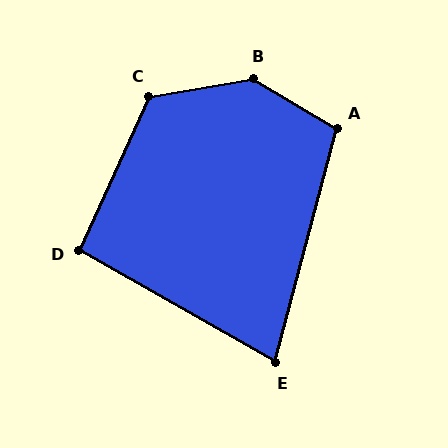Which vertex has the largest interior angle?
B, at approximately 140 degrees.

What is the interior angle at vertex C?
Approximately 124 degrees (obtuse).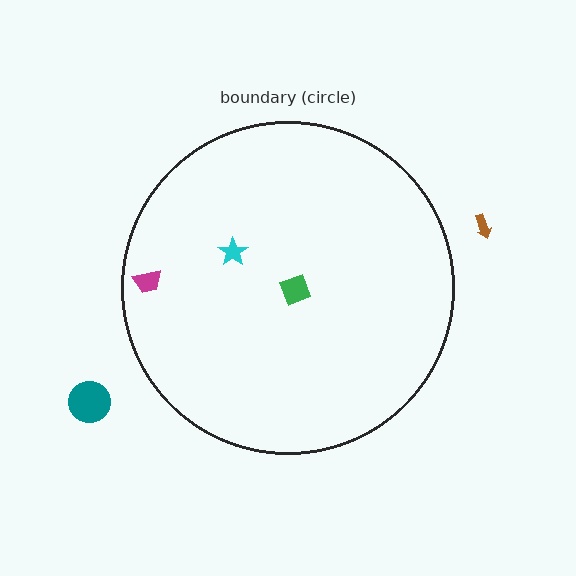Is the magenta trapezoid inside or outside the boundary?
Inside.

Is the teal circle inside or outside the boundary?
Outside.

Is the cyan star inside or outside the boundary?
Inside.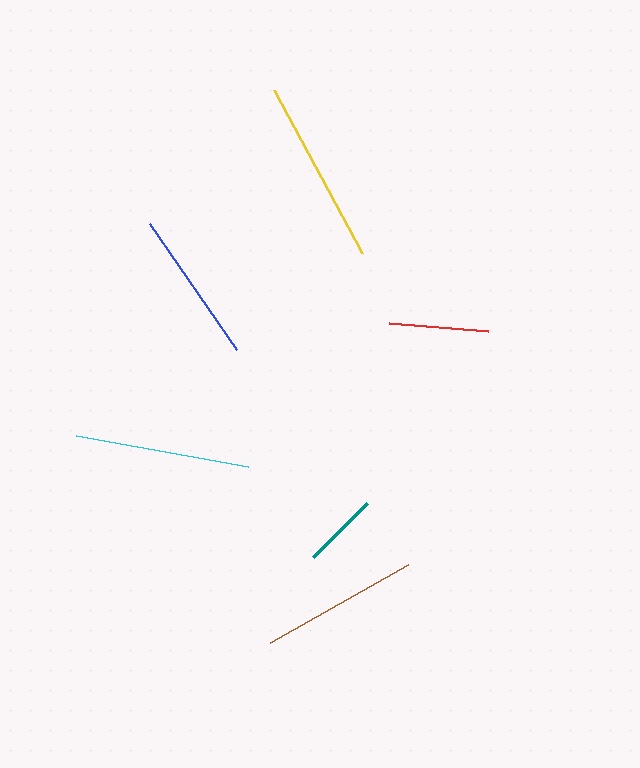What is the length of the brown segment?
The brown segment is approximately 160 pixels long.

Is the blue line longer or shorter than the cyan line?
The cyan line is longer than the blue line.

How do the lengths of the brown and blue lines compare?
The brown and blue lines are approximately the same length.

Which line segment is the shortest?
The teal line is the shortest at approximately 77 pixels.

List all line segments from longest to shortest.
From longest to shortest: yellow, cyan, brown, blue, red, teal.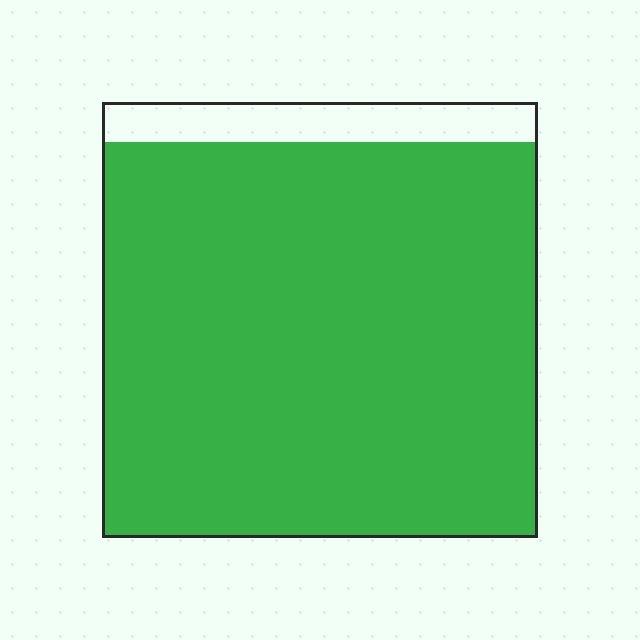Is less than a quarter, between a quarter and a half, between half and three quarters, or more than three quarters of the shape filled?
More than three quarters.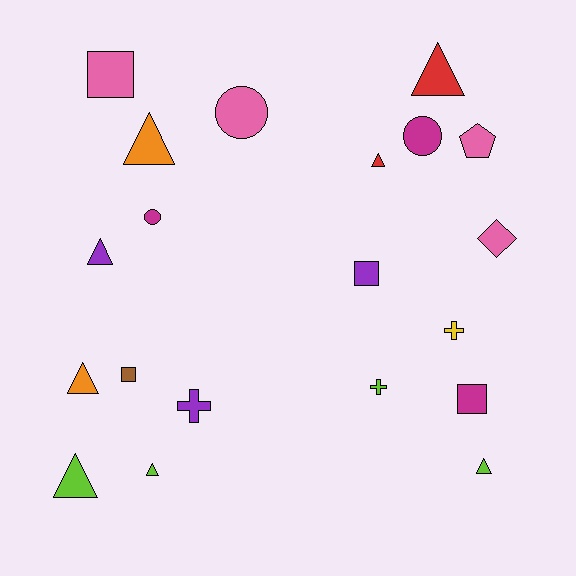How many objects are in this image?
There are 20 objects.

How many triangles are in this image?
There are 8 triangles.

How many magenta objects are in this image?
There are 3 magenta objects.